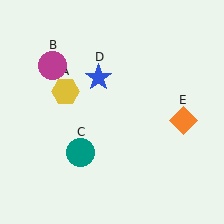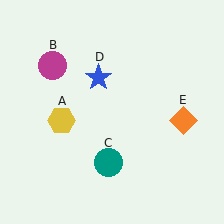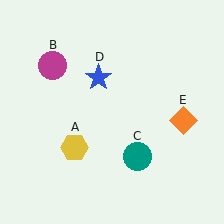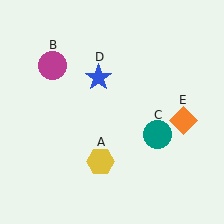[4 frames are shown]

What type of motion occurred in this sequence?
The yellow hexagon (object A), teal circle (object C) rotated counterclockwise around the center of the scene.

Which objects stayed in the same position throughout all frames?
Magenta circle (object B) and blue star (object D) and orange diamond (object E) remained stationary.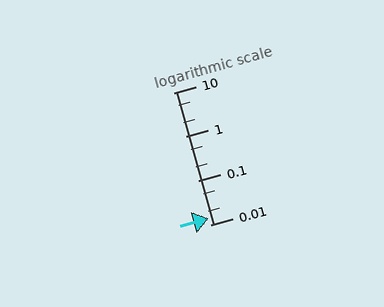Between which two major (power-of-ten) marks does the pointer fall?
The pointer is between 0.01 and 0.1.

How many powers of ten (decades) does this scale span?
The scale spans 3 decades, from 0.01 to 10.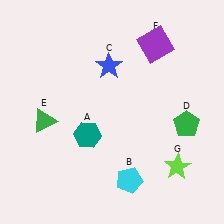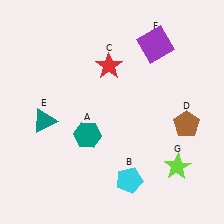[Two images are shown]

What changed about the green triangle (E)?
In Image 1, E is green. In Image 2, it changed to teal.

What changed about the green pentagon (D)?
In Image 1, D is green. In Image 2, it changed to brown.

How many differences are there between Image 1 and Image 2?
There are 3 differences between the two images.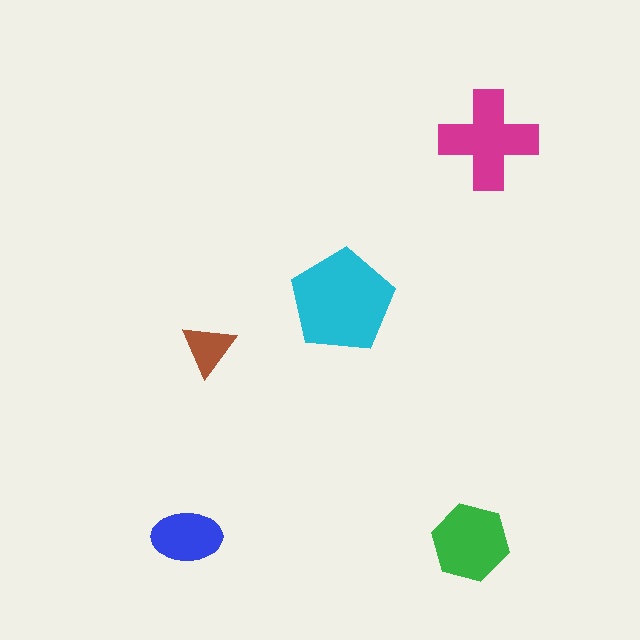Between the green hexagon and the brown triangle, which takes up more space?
The green hexagon.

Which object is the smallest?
The brown triangle.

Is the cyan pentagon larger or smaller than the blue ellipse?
Larger.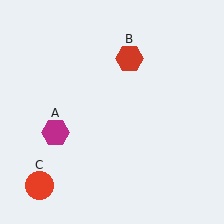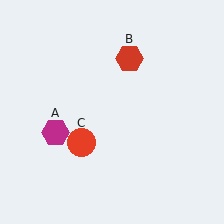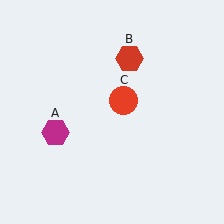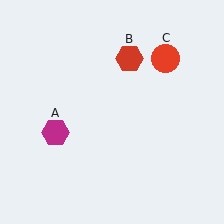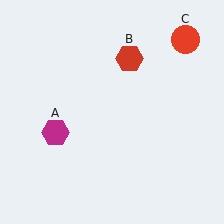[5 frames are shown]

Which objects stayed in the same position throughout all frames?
Magenta hexagon (object A) and red hexagon (object B) remained stationary.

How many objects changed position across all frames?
1 object changed position: red circle (object C).